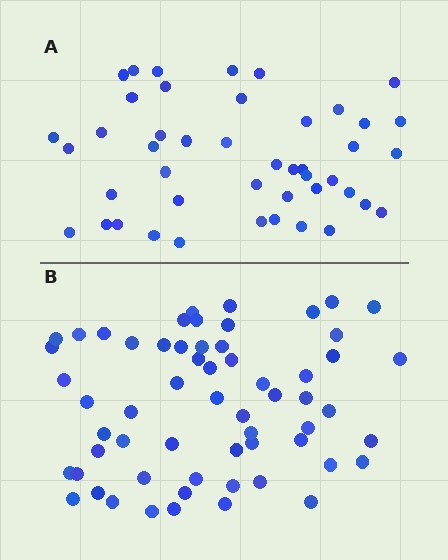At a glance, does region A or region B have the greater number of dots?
Region B (the bottom region) has more dots.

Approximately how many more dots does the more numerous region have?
Region B has approximately 15 more dots than region A.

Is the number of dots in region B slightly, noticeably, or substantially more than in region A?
Region B has noticeably more, but not dramatically so. The ratio is roughly 1.3 to 1.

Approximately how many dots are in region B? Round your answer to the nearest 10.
About 60 dots.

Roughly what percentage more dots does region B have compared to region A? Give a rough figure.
About 35% more.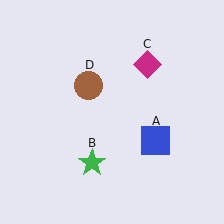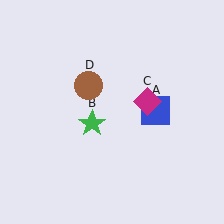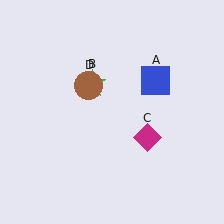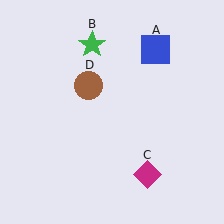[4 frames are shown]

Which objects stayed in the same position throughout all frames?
Brown circle (object D) remained stationary.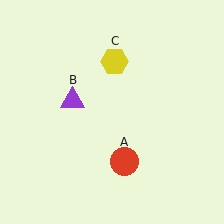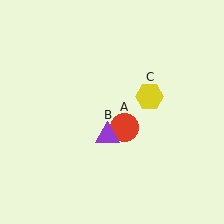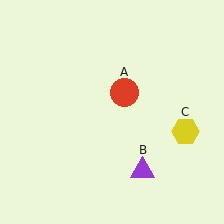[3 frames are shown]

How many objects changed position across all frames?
3 objects changed position: red circle (object A), purple triangle (object B), yellow hexagon (object C).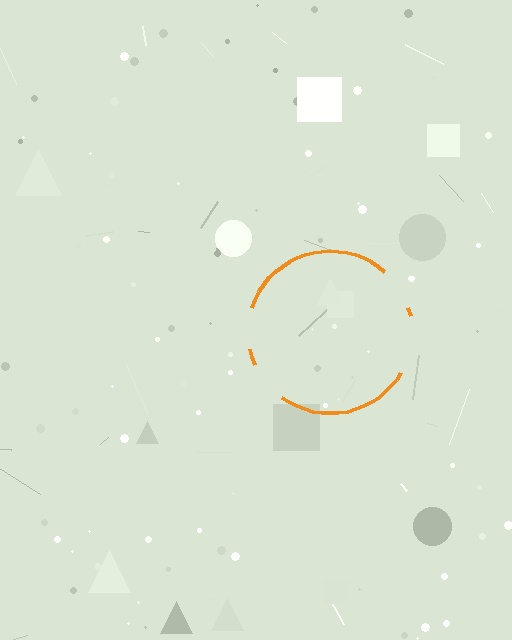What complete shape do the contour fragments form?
The contour fragments form a circle.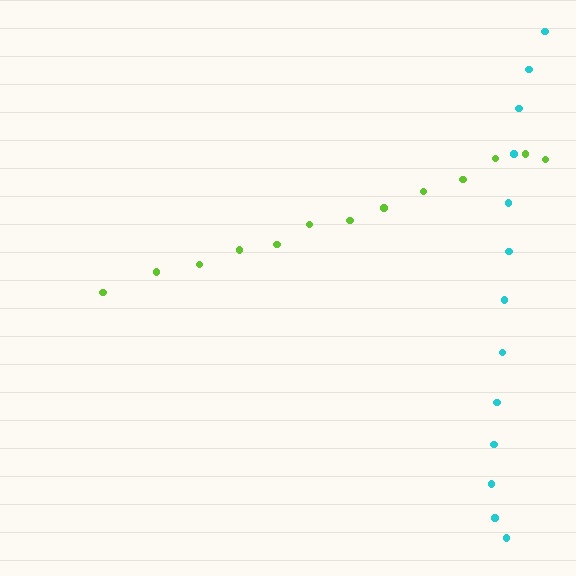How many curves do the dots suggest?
There are 2 distinct paths.